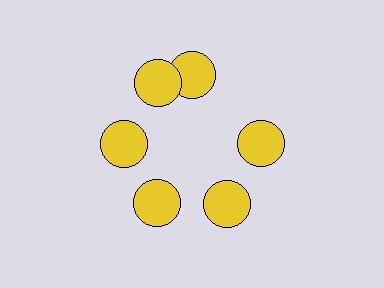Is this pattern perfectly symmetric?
No. The 6 yellow circles are arranged in a ring, but one element near the 1 o'clock position is rotated out of alignment along the ring, breaking the 6-fold rotational symmetry.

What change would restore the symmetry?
The symmetry would be restored by rotating it back into even spacing with its neighbors so that all 6 circles sit at equal angles and equal distance from the center.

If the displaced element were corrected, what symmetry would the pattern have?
It would have 6-fold rotational symmetry — the pattern would map onto itself every 60 degrees.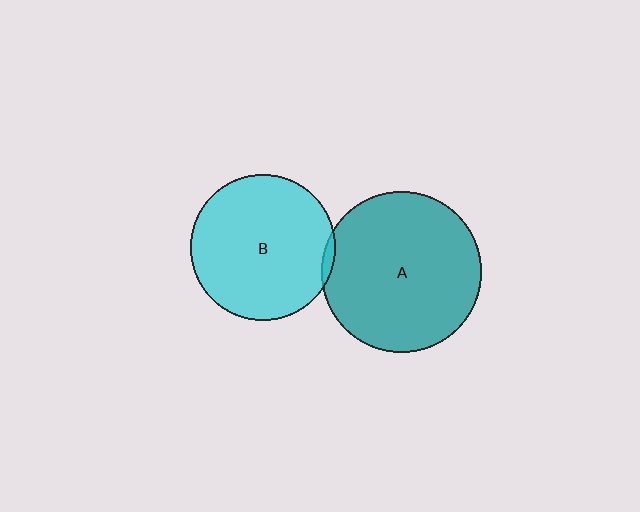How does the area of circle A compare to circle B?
Approximately 1.2 times.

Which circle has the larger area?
Circle A (teal).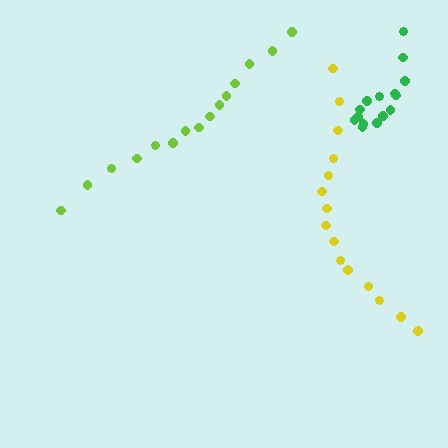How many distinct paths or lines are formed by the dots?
There are 3 distinct paths.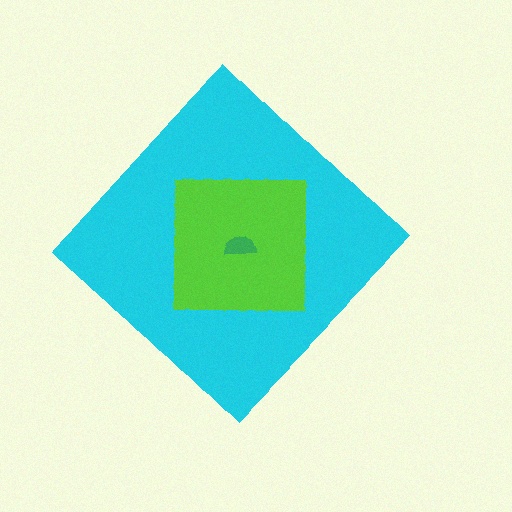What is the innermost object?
The green semicircle.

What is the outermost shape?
The cyan diamond.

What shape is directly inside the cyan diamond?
The lime square.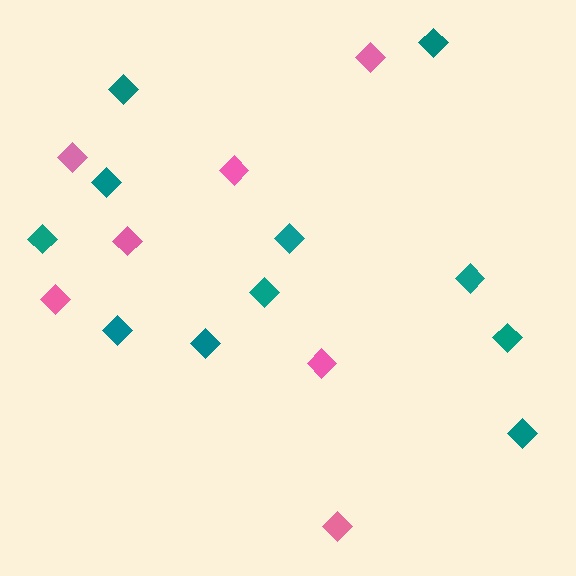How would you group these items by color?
There are 2 groups: one group of teal diamonds (11) and one group of pink diamonds (7).